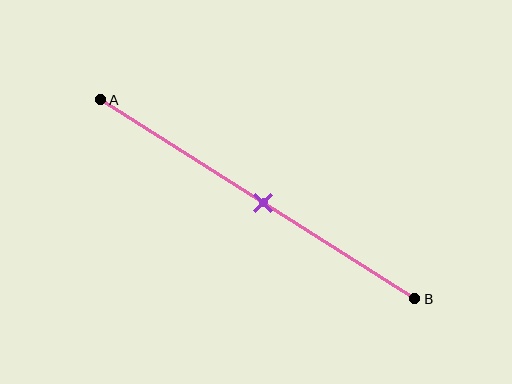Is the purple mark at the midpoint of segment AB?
Yes, the mark is approximately at the midpoint.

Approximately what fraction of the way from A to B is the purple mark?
The purple mark is approximately 50% of the way from A to B.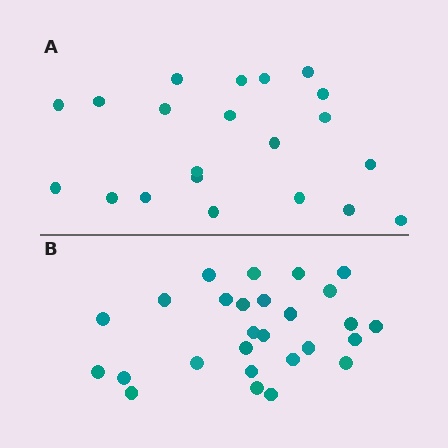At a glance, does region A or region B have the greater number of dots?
Region B (the bottom region) has more dots.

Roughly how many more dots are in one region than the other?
Region B has about 6 more dots than region A.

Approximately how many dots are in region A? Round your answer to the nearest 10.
About 20 dots. (The exact count is 21, which rounds to 20.)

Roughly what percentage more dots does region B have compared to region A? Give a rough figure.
About 30% more.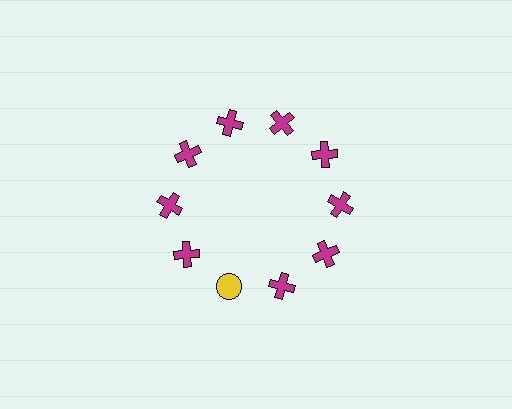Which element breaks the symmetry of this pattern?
The yellow circle at roughly the 7 o'clock position breaks the symmetry. All other shapes are magenta crosses.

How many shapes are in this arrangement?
There are 10 shapes arranged in a ring pattern.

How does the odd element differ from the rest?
It differs in both color (yellow instead of magenta) and shape (circle instead of cross).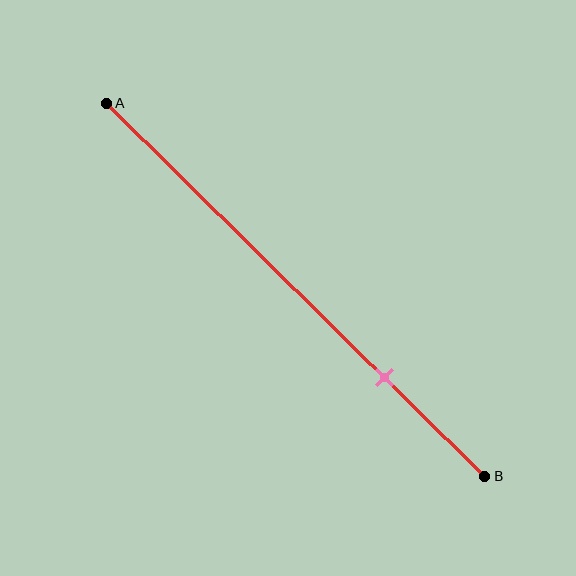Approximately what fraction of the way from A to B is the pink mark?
The pink mark is approximately 75% of the way from A to B.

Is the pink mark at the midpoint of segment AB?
No, the mark is at about 75% from A, not at the 50% midpoint.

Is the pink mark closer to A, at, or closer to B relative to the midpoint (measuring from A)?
The pink mark is closer to point B than the midpoint of segment AB.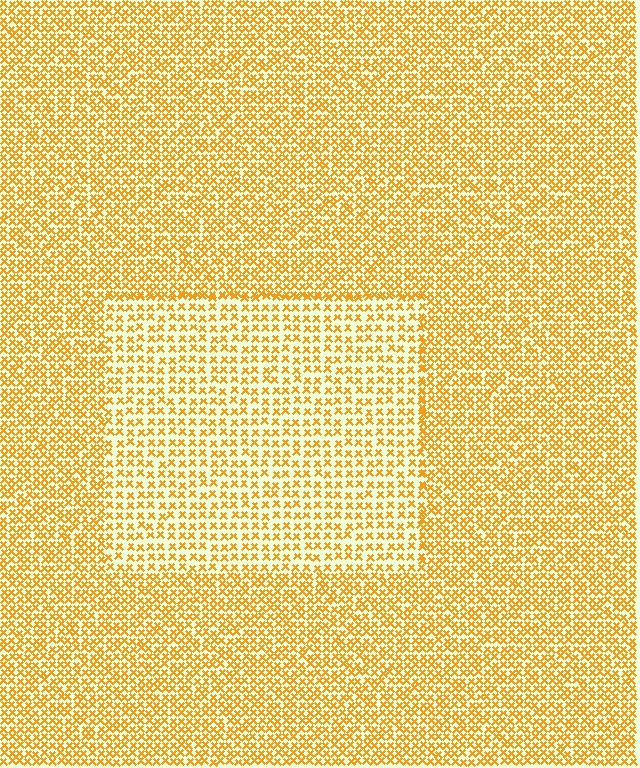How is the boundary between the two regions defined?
The boundary is defined by a change in element density (approximately 1.7x ratio). All elements are the same color, size, and shape.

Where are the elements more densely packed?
The elements are more densely packed outside the rectangle boundary.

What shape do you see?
I see a rectangle.